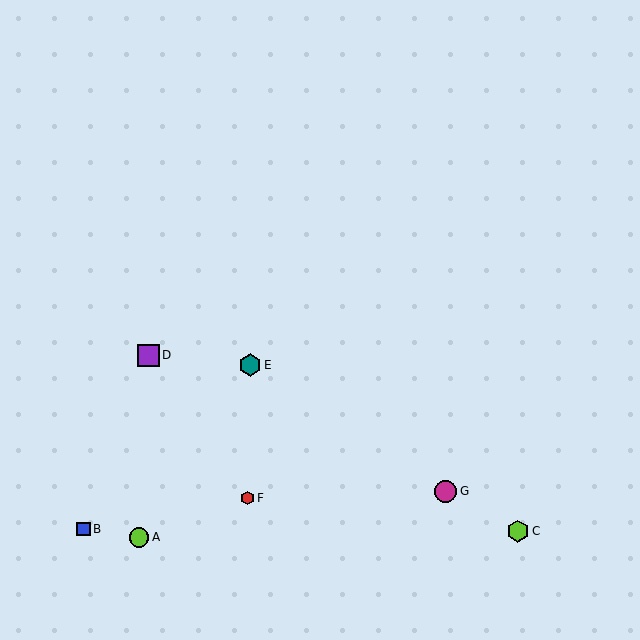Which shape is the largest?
The teal hexagon (labeled E) is the largest.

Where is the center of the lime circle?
The center of the lime circle is at (139, 537).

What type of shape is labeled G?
Shape G is a magenta circle.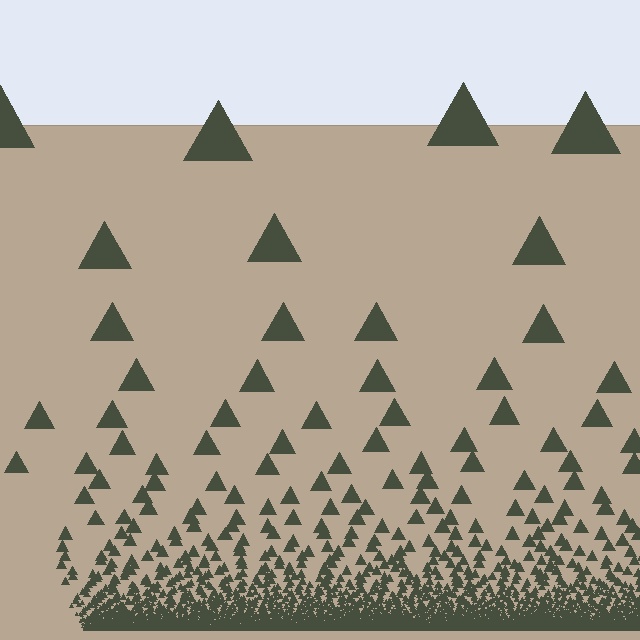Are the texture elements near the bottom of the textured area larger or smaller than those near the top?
Smaller. The gradient is inverted — elements near the bottom are smaller and denser.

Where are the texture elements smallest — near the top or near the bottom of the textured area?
Near the bottom.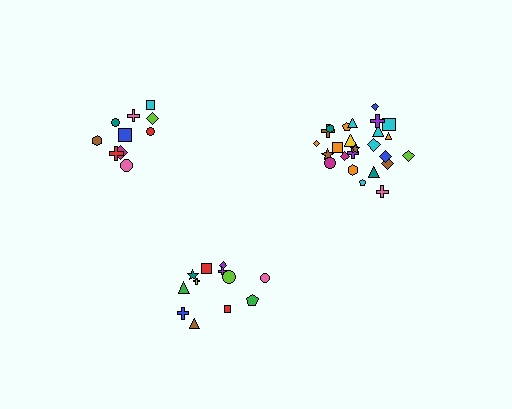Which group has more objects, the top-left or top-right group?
The top-right group.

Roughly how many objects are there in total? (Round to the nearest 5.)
Roughly 45 objects in total.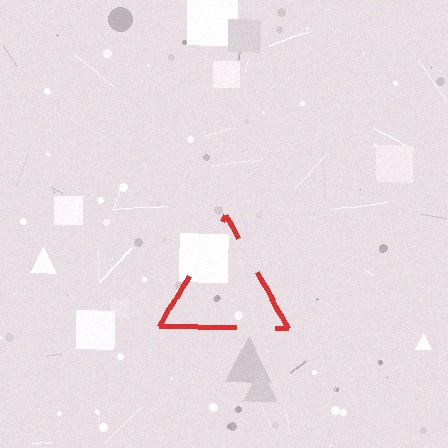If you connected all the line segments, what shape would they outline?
They would outline a triangle.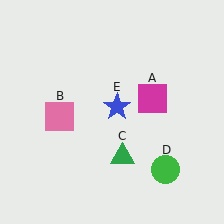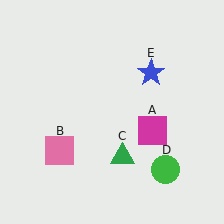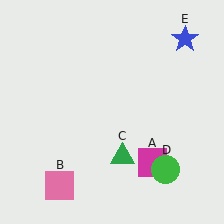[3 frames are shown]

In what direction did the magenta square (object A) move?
The magenta square (object A) moved down.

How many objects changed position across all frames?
3 objects changed position: magenta square (object A), pink square (object B), blue star (object E).